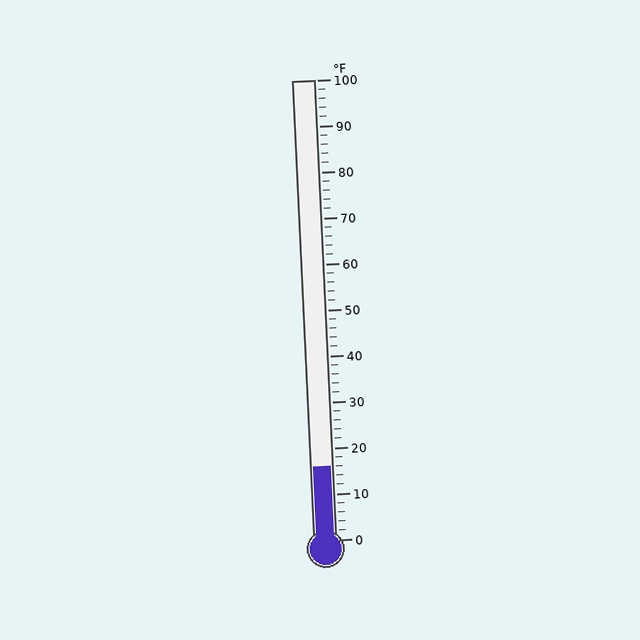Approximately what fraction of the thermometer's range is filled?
The thermometer is filled to approximately 15% of its range.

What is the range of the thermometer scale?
The thermometer scale ranges from 0°F to 100°F.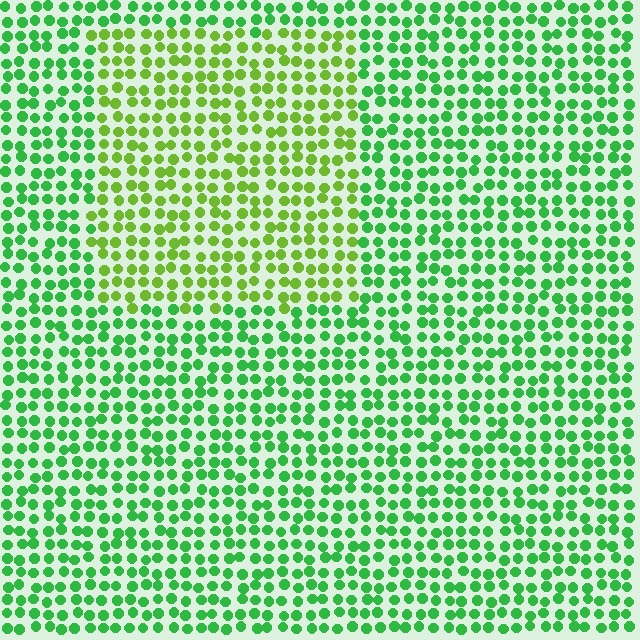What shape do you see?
I see a rectangle.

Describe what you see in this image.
The image is filled with small green elements in a uniform arrangement. A rectangle-shaped region is visible where the elements are tinted to a slightly different hue, forming a subtle color boundary.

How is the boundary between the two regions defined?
The boundary is defined purely by a slight shift in hue (about 36 degrees). Spacing, size, and orientation are identical on both sides.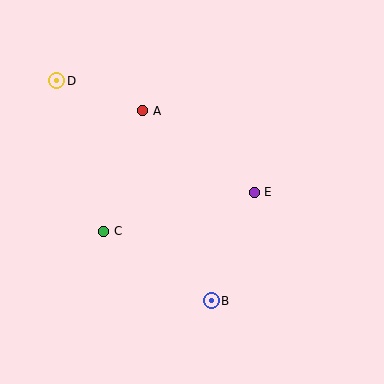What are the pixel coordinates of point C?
Point C is at (104, 231).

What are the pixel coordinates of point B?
Point B is at (211, 301).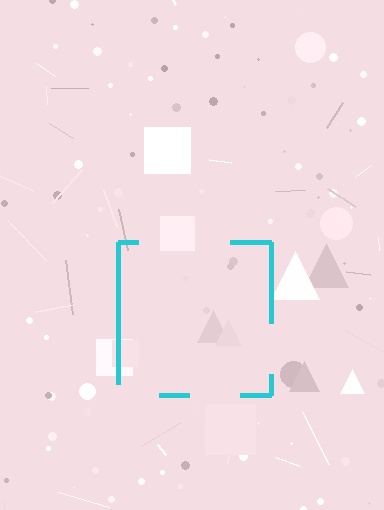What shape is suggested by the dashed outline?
The dashed outline suggests a square.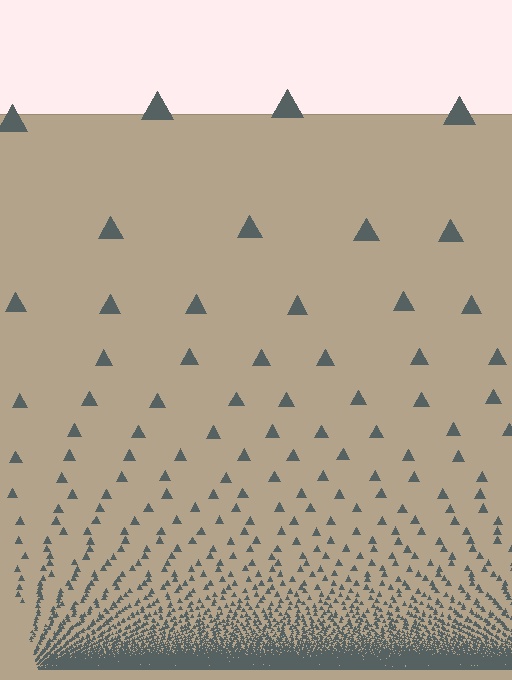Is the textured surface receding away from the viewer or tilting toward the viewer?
The surface appears to tilt toward the viewer. Texture elements get larger and sparser toward the top.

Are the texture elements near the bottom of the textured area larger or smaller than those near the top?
Smaller. The gradient is inverted — elements near the bottom are smaller and denser.